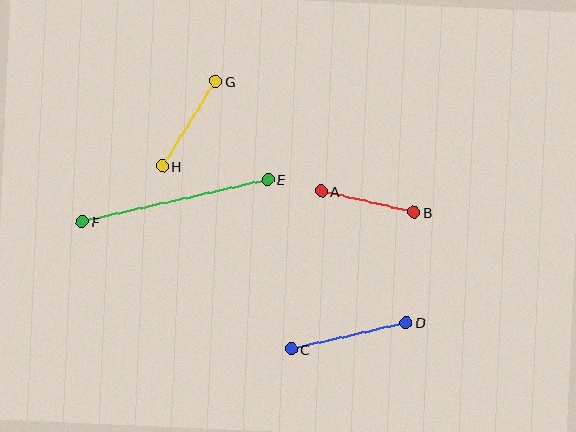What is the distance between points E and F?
The distance is approximately 190 pixels.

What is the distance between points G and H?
The distance is approximately 100 pixels.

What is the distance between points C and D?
The distance is approximately 118 pixels.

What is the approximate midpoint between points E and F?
The midpoint is at approximately (175, 200) pixels.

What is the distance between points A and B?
The distance is approximately 95 pixels.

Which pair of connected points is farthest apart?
Points E and F are farthest apart.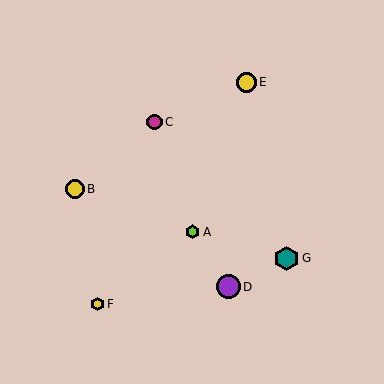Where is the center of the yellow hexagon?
The center of the yellow hexagon is at (97, 304).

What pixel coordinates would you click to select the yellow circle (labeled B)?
Click at (75, 189) to select the yellow circle B.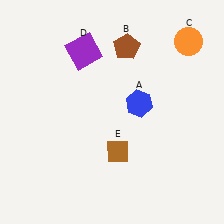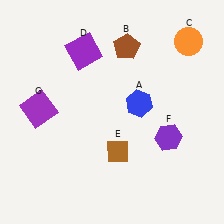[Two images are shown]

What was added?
A purple hexagon (F), a purple square (G) were added in Image 2.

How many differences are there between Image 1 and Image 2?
There are 2 differences between the two images.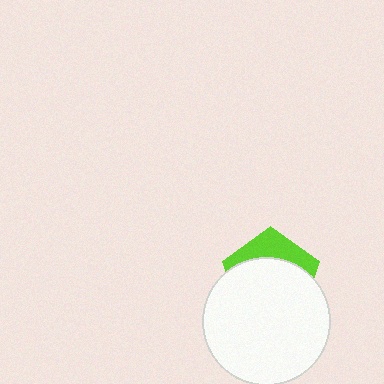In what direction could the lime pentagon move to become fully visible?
The lime pentagon could move up. That would shift it out from behind the white circle entirely.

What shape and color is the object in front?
The object in front is a white circle.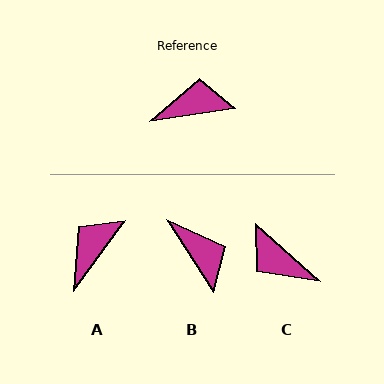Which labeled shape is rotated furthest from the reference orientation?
C, about 131 degrees away.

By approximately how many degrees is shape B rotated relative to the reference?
Approximately 65 degrees clockwise.